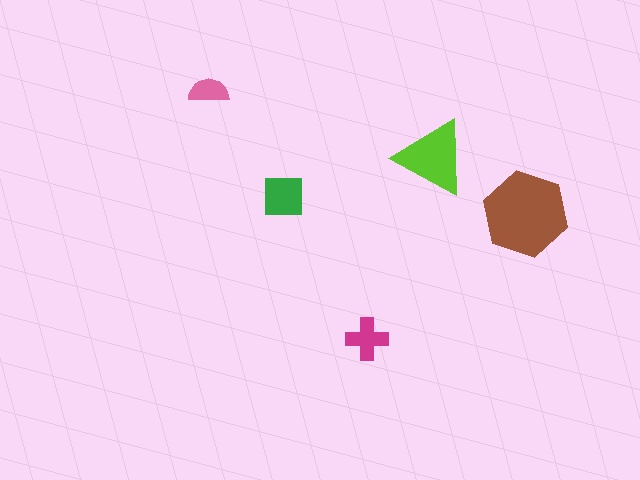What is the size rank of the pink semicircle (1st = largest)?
5th.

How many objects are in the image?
There are 5 objects in the image.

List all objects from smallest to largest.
The pink semicircle, the magenta cross, the green square, the lime triangle, the brown hexagon.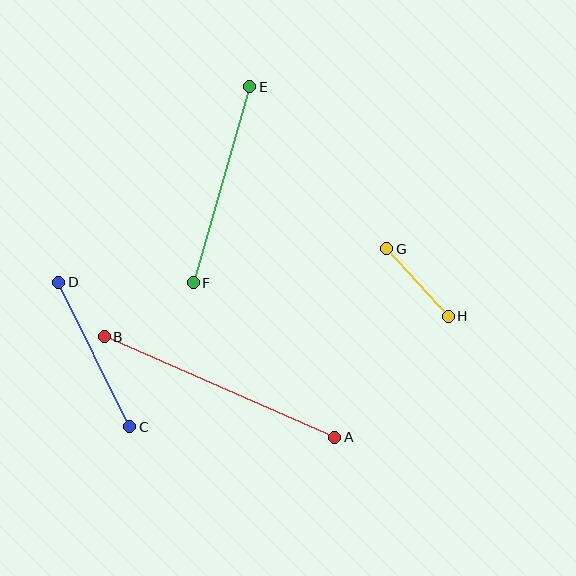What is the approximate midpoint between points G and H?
The midpoint is at approximately (417, 283) pixels.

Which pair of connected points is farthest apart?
Points A and B are farthest apart.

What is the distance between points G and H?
The distance is approximately 91 pixels.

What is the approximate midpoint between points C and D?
The midpoint is at approximately (94, 355) pixels.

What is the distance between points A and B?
The distance is approximately 251 pixels.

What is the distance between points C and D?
The distance is approximately 161 pixels.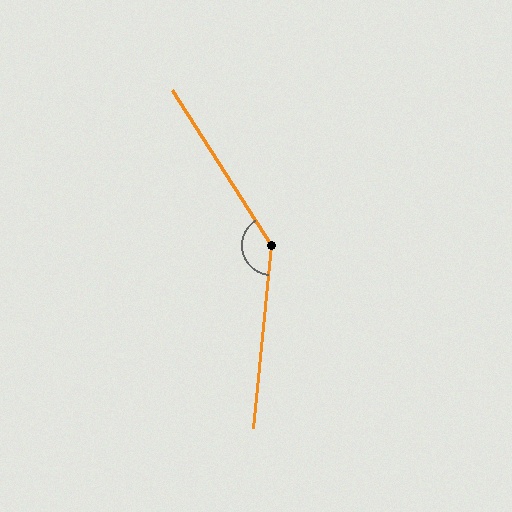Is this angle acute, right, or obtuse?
It is obtuse.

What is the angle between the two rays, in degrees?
Approximately 142 degrees.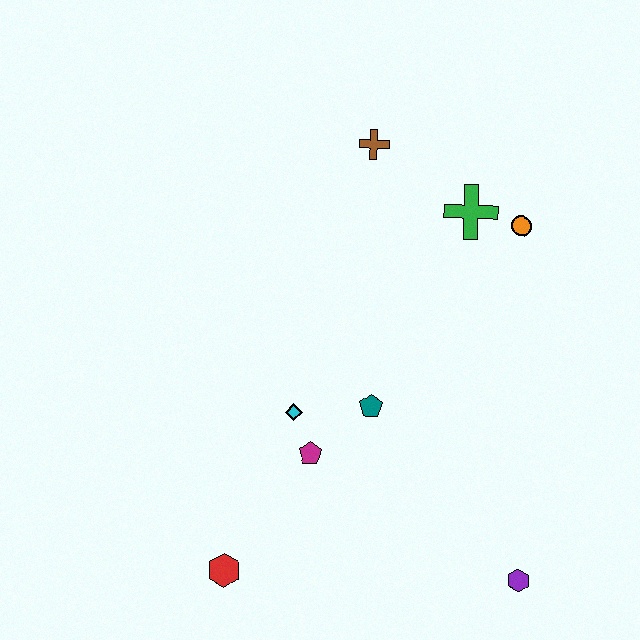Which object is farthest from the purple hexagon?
The brown cross is farthest from the purple hexagon.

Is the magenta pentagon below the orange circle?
Yes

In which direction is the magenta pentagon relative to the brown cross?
The magenta pentagon is below the brown cross.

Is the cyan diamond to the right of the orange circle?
No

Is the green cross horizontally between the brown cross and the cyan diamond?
No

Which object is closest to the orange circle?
The green cross is closest to the orange circle.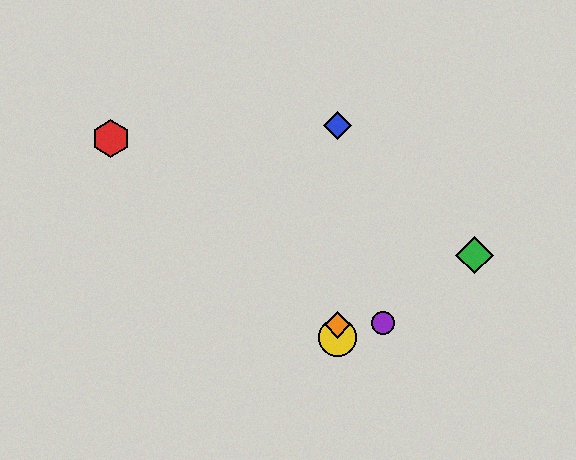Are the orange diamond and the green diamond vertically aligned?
No, the orange diamond is at x≈337 and the green diamond is at x≈475.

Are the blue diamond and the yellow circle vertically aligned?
Yes, both are at x≈337.